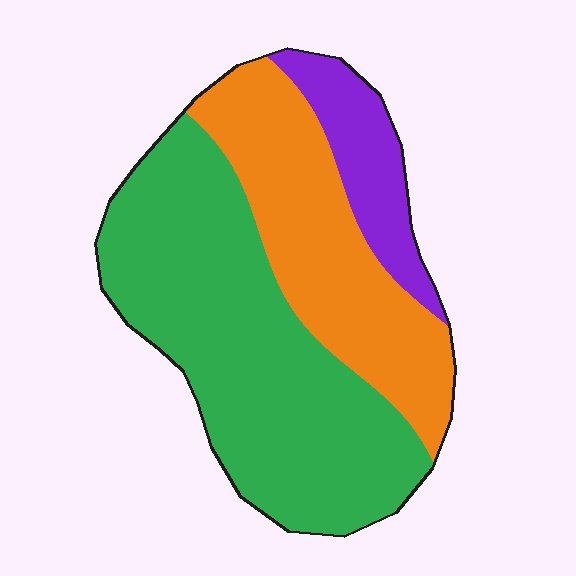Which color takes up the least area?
Purple, at roughly 15%.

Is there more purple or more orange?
Orange.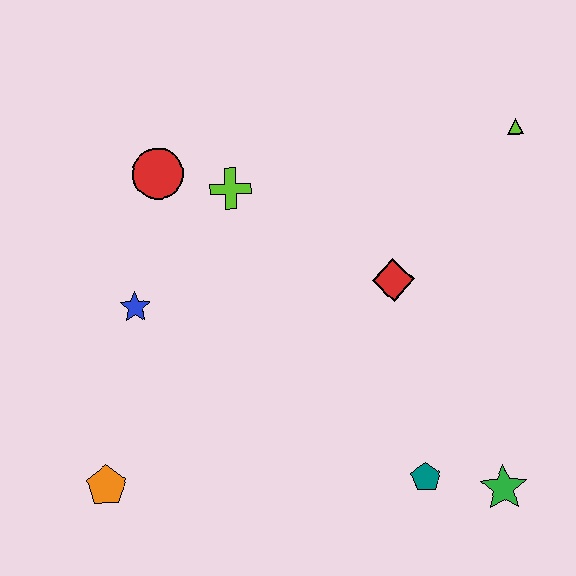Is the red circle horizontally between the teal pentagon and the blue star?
Yes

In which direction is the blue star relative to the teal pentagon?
The blue star is to the left of the teal pentagon.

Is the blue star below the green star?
No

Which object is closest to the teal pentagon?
The green star is closest to the teal pentagon.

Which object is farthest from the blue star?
The lime triangle is farthest from the blue star.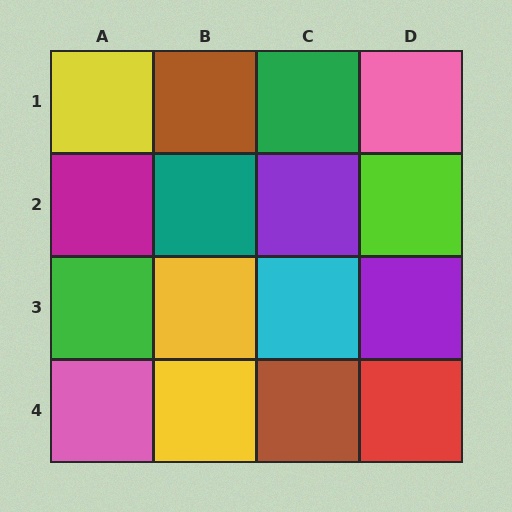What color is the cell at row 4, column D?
Red.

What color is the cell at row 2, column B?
Teal.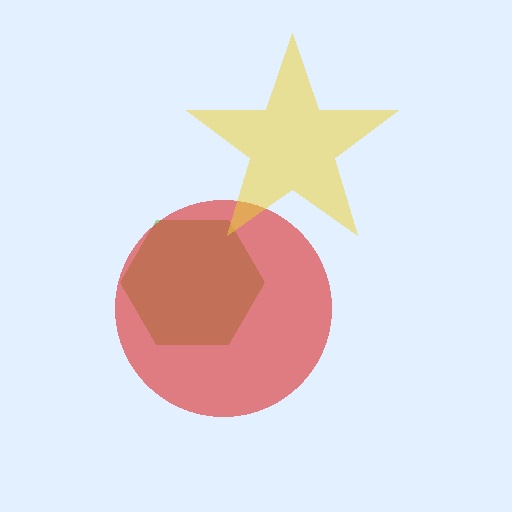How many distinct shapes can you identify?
There are 3 distinct shapes: a lime hexagon, a red circle, a yellow star.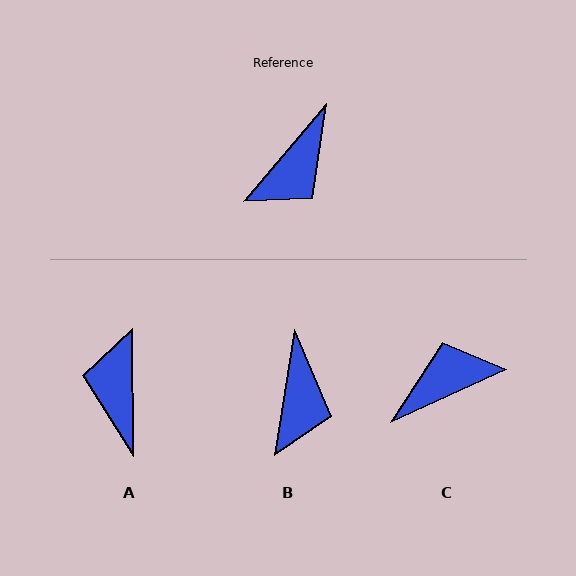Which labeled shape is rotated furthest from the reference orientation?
C, about 155 degrees away.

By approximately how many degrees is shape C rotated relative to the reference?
Approximately 155 degrees counter-clockwise.